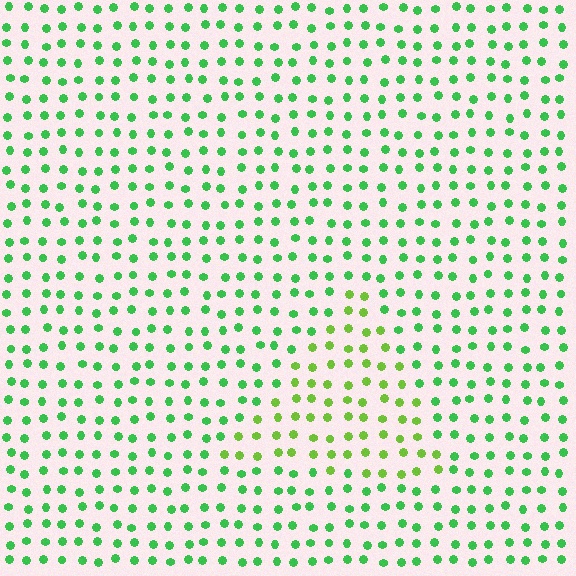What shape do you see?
I see a triangle.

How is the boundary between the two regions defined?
The boundary is defined purely by a slight shift in hue (about 33 degrees). Spacing, size, and orientation are identical on both sides.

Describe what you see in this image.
The image is filled with small green elements in a uniform arrangement. A triangle-shaped region is visible where the elements are tinted to a slightly different hue, forming a subtle color boundary.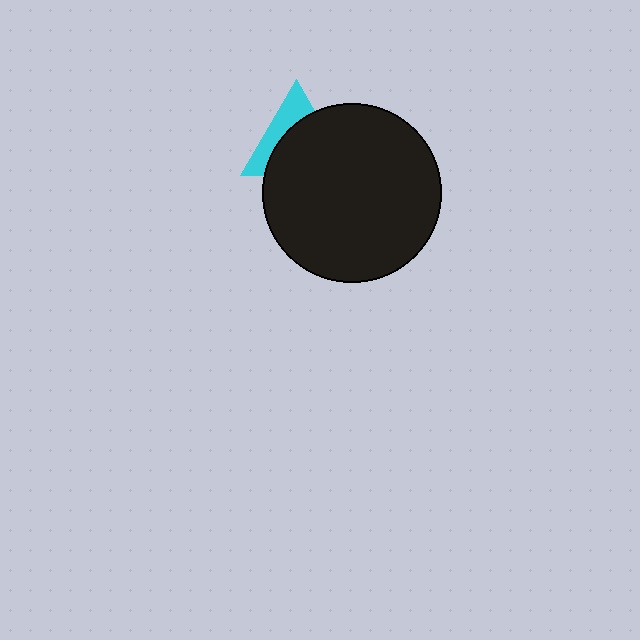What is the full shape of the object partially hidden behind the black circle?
The partially hidden object is a cyan triangle.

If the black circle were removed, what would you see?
You would see the complete cyan triangle.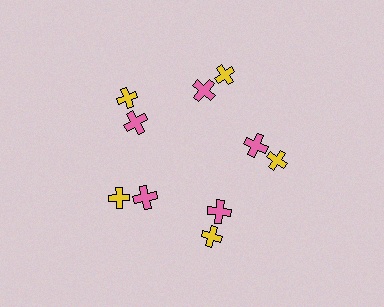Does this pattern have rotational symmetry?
Yes, this pattern has 5-fold rotational symmetry. It looks the same after rotating 72 degrees around the center.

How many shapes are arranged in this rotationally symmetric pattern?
There are 10 shapes, arranged in 5 groups of 2.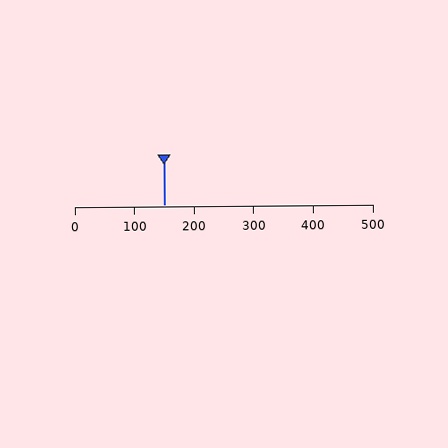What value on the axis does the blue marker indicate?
The marker indicates approximately 150.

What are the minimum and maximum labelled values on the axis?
The axis runs from 0 to 500.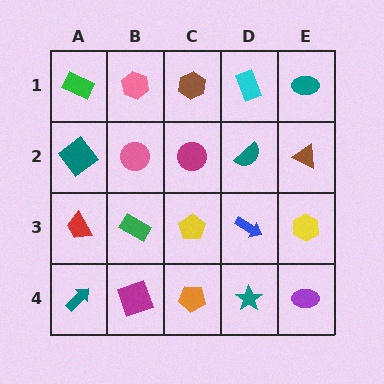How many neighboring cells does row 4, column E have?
2.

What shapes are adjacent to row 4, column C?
A yellow pentagon (row 3, column C), a magenta square (row 4, column B), a teal star (row 4, column D).